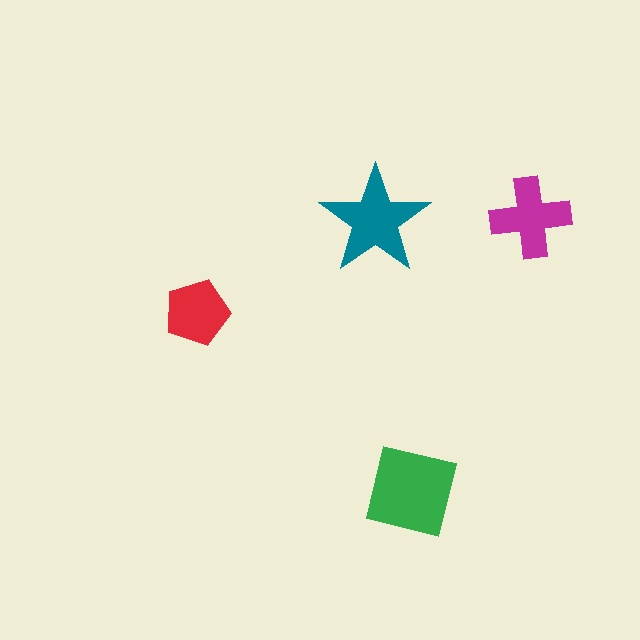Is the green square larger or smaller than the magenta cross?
Larger.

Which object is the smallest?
The red pentagon.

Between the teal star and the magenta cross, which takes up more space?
The teal star.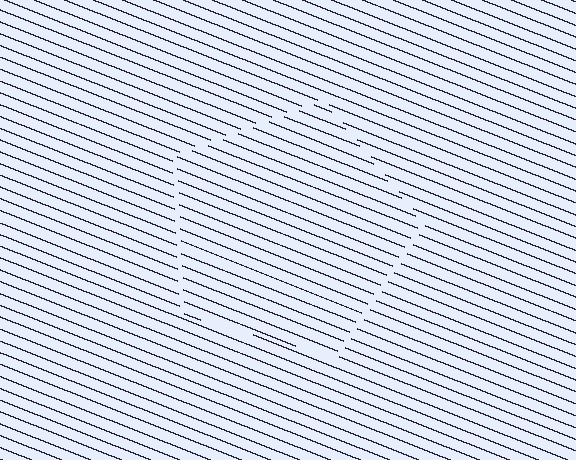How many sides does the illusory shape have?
5 sides — the line-ends trace a pentagon.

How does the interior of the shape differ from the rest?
The interior of the shape contains the same grating, shifted by half a period — the contour is defined by the phase discontinuity where line-ends from the inner and outer gratings abut.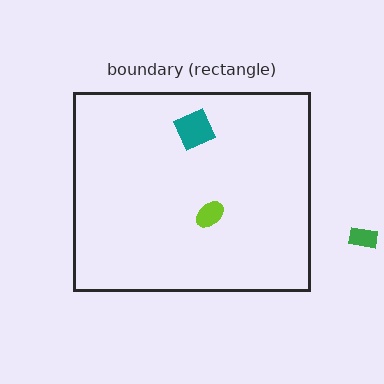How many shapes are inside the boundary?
2 inside, 1 outside.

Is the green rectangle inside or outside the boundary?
Outside.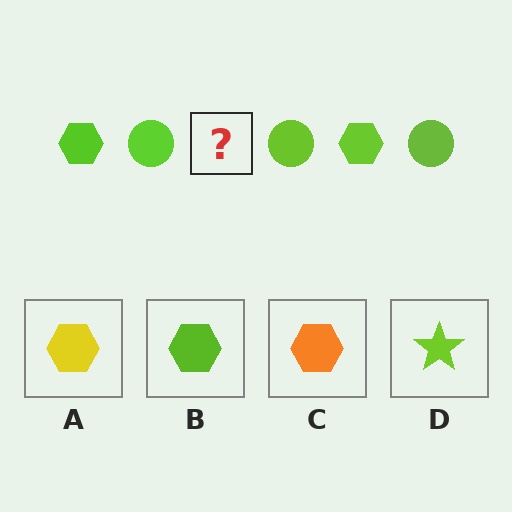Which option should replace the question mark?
Option B.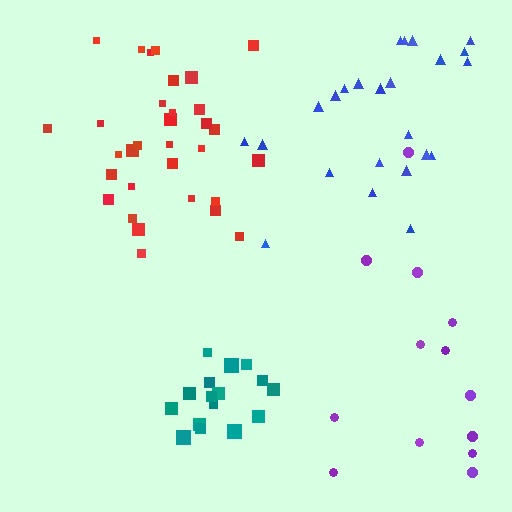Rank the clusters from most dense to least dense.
teal, red, blue, purple.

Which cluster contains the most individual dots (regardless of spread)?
Red (32).